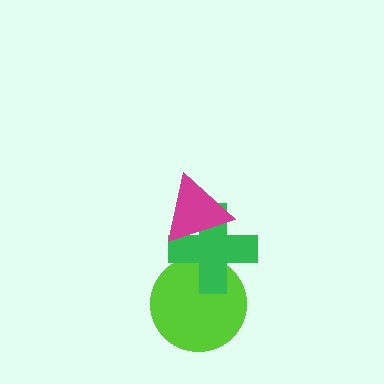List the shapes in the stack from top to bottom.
From top to bottom: the magenta triangle, the green cross, the lime circle.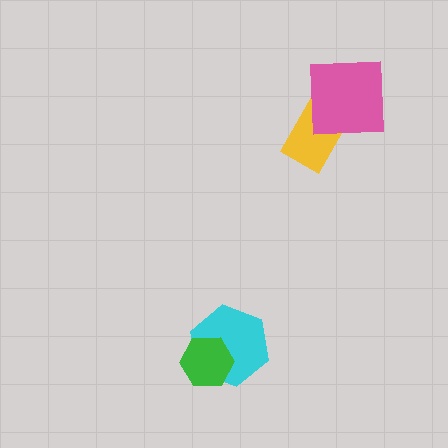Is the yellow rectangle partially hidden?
Yes, it is partially covered by another shape.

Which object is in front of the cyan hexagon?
The green hexagon is in front of the cyan hexagon.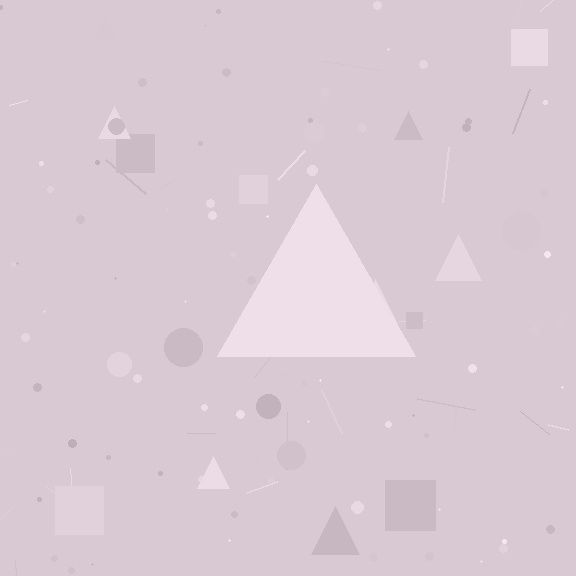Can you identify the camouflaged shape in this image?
The camouflaged shape is a triangle.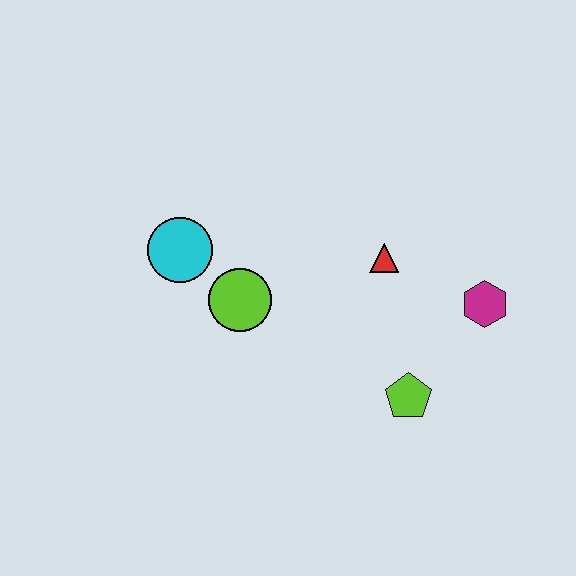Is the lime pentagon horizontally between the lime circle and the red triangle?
No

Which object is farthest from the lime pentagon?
The cyan circle is farthest from the lime pentagon.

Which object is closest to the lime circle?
The cyan circle is closest to the lime circle.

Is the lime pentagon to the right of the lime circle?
Yes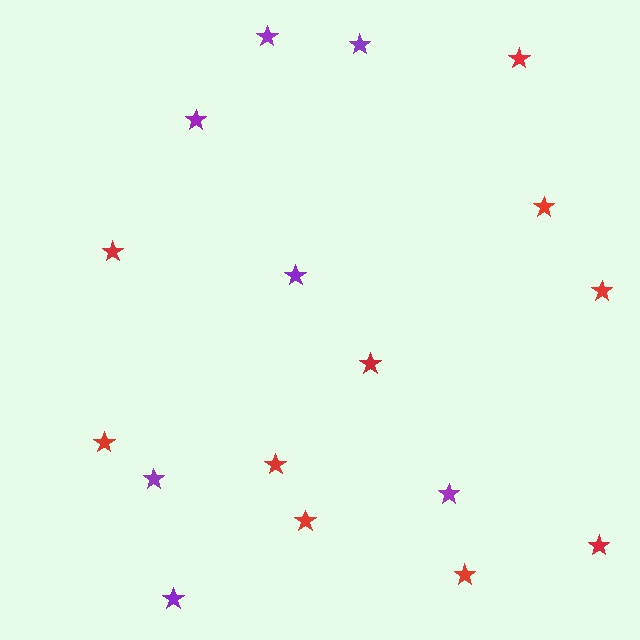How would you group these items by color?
There are 2 groups: one group of purple stars (7) and one group of red stars (10).